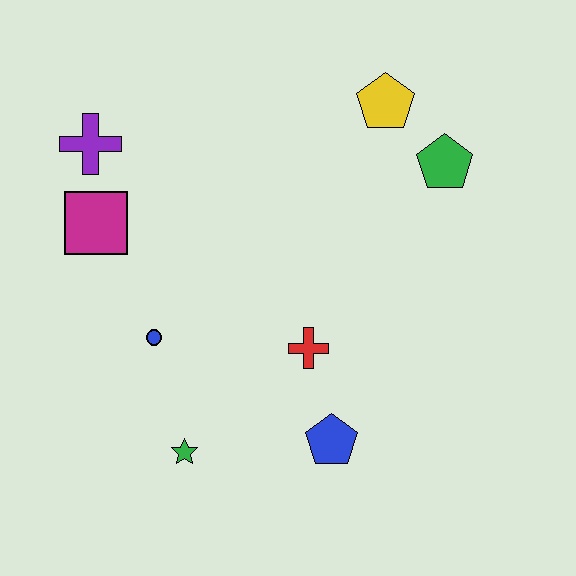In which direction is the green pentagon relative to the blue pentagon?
The green pentagon is above the blue pentagon.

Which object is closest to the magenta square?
The purple cross is closest to the magenta square.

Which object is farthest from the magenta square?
The green pentagon is farthest from the magenta square.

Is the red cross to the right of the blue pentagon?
No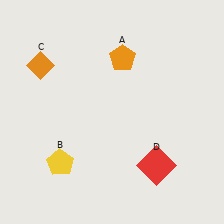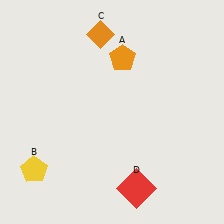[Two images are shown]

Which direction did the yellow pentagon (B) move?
The yellow pentagon (B) moved left.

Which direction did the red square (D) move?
The red square (D) moved down.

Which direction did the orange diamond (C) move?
The orange diamond (C) moved right.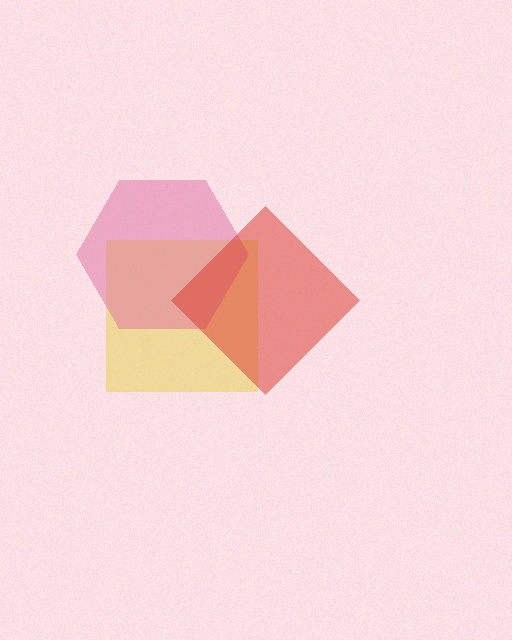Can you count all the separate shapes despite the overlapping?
Yes, there are 3 separate shapes.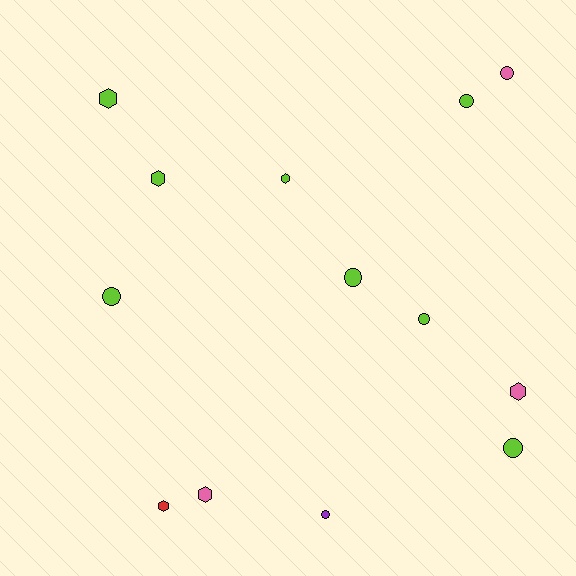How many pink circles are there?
There is 1 pink circle.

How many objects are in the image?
There are 13 objects.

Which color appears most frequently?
Lime, with 8 objects.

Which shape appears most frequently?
Circle, with 7 objects.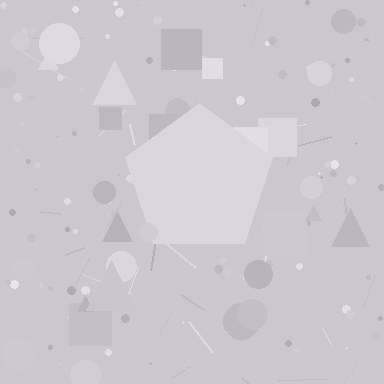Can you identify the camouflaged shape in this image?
The camouflaged shape is a pentagon.